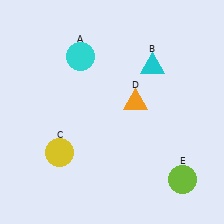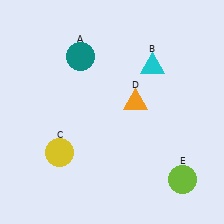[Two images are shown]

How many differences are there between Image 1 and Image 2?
There is 1 difference between the two images.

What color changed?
The circle (A) changed from cyan in Image 1 to teal in Image 2.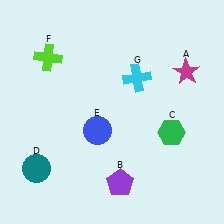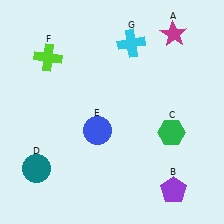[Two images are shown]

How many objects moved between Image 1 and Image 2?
3 objects moved between the two images.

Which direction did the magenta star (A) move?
The magenta star (A) moved up.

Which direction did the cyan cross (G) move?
The cyan cross (G) moved up.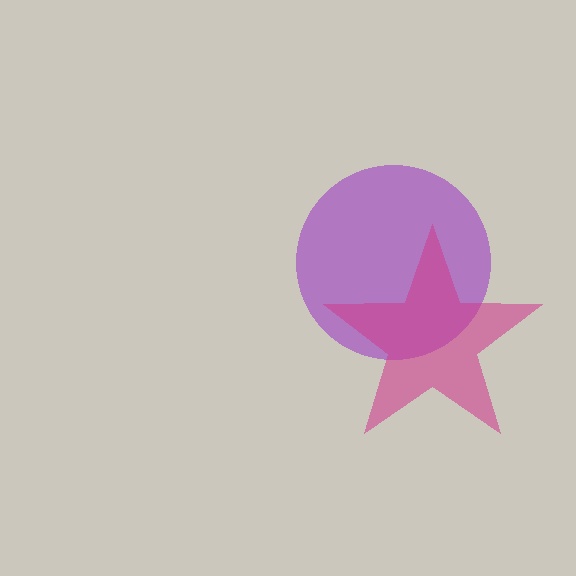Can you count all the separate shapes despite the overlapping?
Yes, there are 2 separate shapes.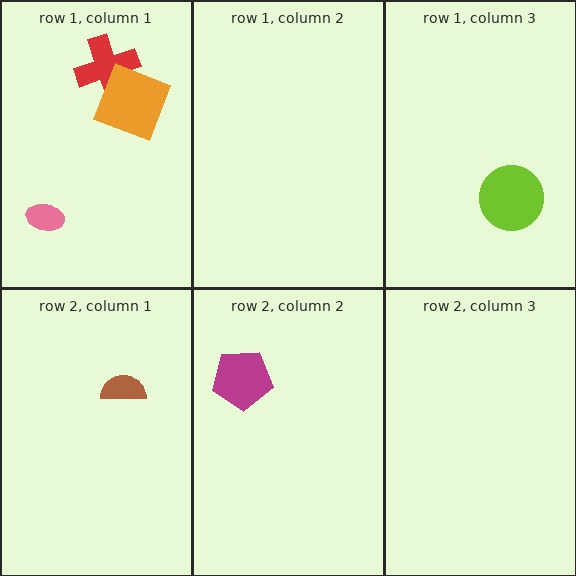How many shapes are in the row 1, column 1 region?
3.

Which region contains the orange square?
The row 1, column 1 region.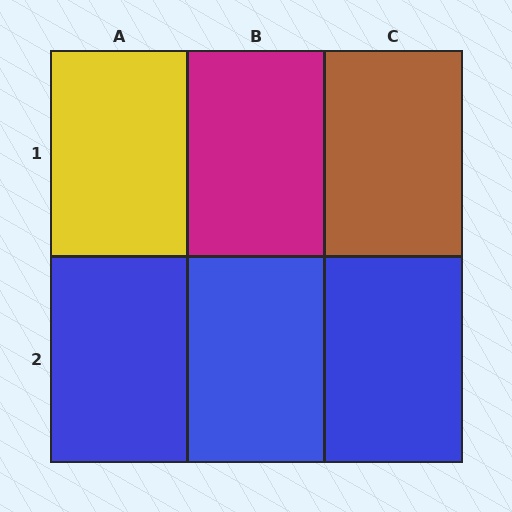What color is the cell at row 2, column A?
Blue.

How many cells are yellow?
1 cell is yellow.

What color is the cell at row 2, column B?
Blue.